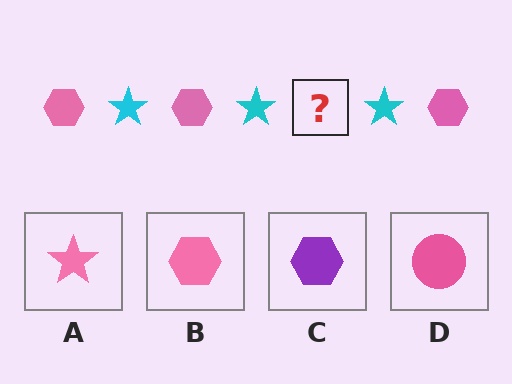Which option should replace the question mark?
Option B.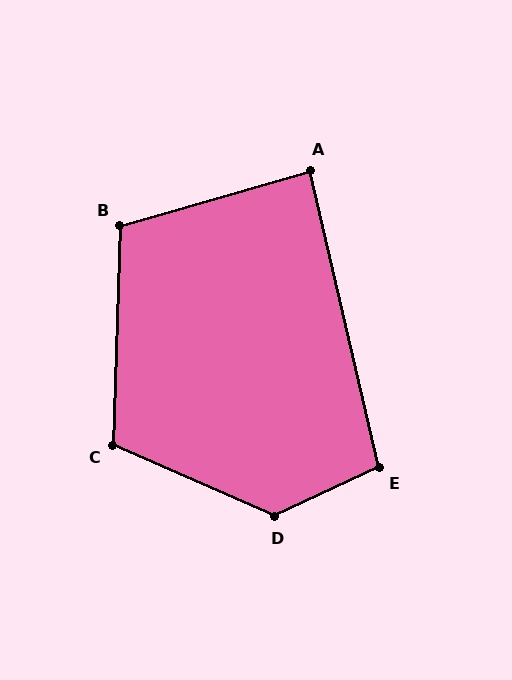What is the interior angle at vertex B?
Approximately 108 degrees (obtuse).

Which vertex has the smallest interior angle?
A, at approximately 87 degrees.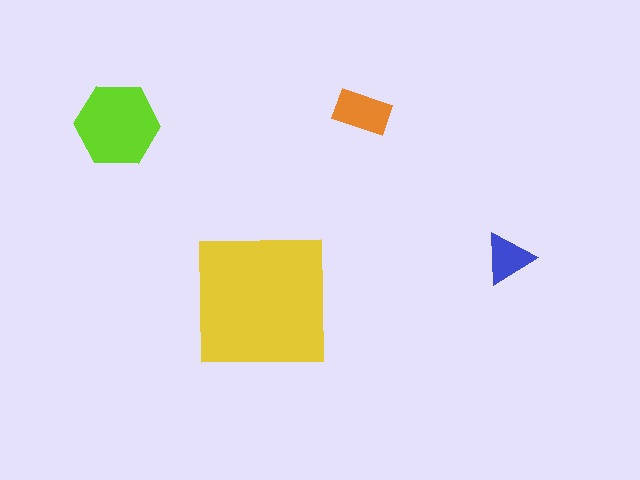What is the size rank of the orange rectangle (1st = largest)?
3rd.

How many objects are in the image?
There are 4 objects in the image.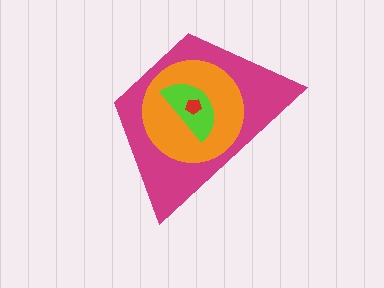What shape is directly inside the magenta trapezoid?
The orange circle.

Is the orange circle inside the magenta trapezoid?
Yes.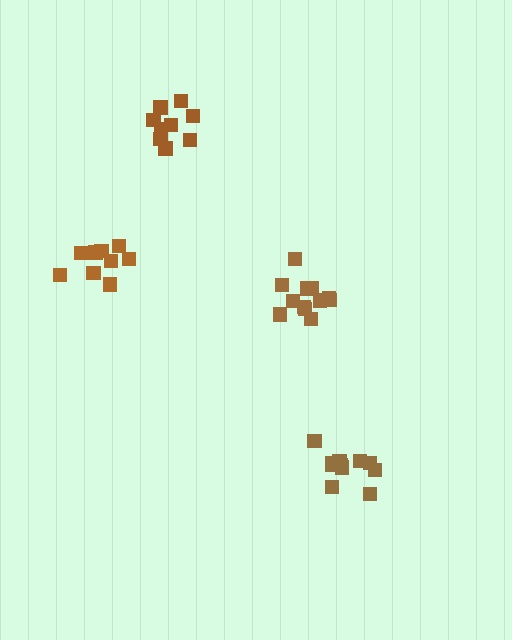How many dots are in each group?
Group 1: 11 dots, Group 2: 12 dots, Group 3: 10 dots, Group 4: 9 dots (42 total).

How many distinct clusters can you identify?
There are 4 distinct clusters.